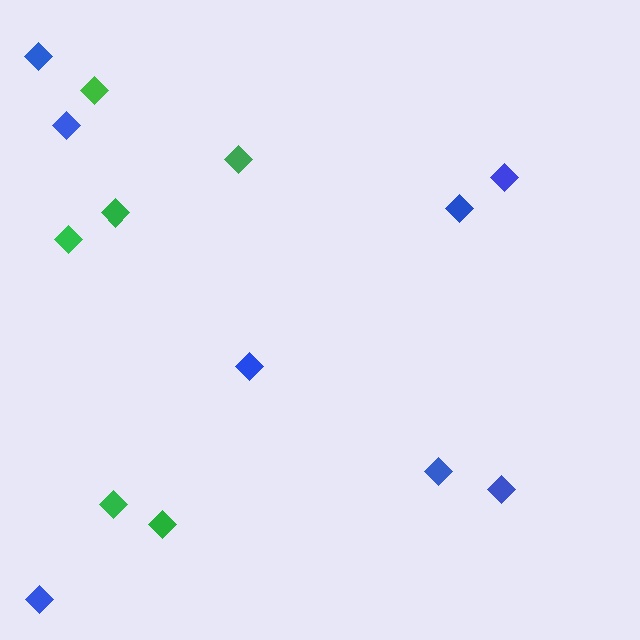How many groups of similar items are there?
There are 2 groups: one group of green diamonds (6) and one group of blue diamonds (8).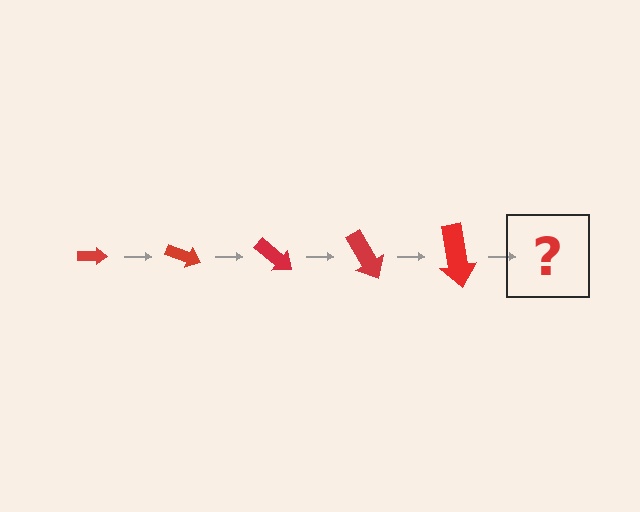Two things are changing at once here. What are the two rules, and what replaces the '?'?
The two rules are that the arrow grows larger each step and it rotates 20 degrees each step. The '?' should be an arrow, larger than the previous one and rotated 100 degrees from the start.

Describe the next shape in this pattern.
It should be an arrow, larger than the previous one and rotated 100 degrees from the start.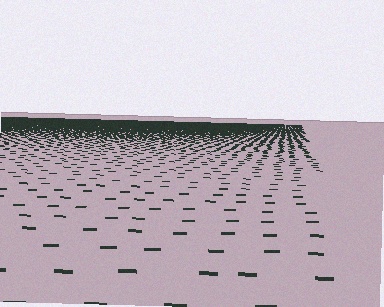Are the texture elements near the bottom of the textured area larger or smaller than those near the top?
Larger. Near the bottom, elements are closer to the viewer and appear at a bigger on-screen size.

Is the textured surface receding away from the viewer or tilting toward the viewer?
The surface is receding away from the viewer. Texture elements get smaller and denser toward the top.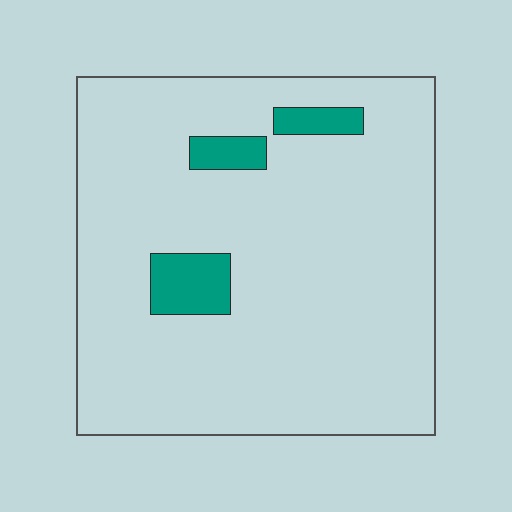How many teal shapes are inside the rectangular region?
3.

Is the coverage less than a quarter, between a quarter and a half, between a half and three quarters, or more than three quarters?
Less than a quarter.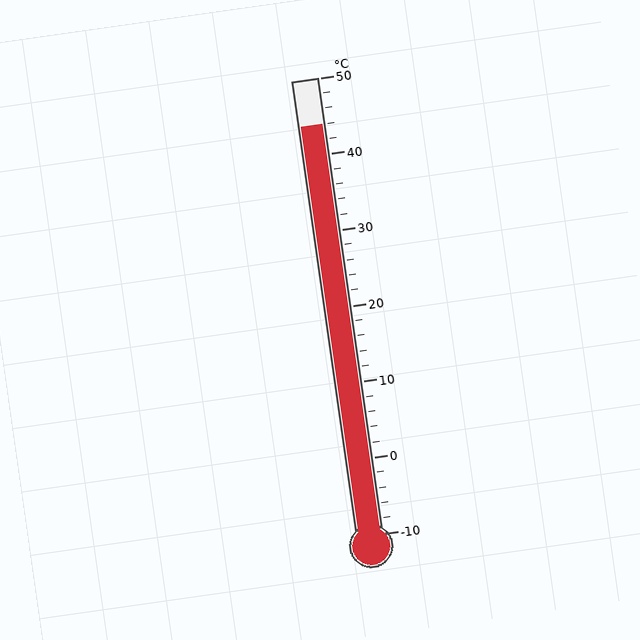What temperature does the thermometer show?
The thermometer shows approximately 44°C.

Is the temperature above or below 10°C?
The temperature is above 10°C.